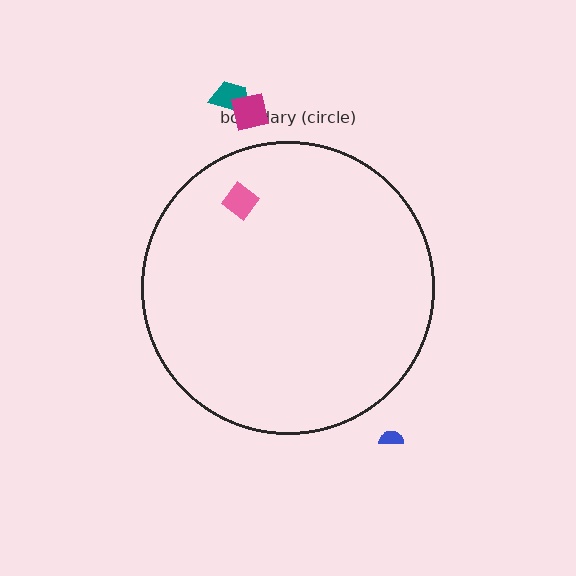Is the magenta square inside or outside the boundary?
Outside.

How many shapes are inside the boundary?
1 inside, 3 outside.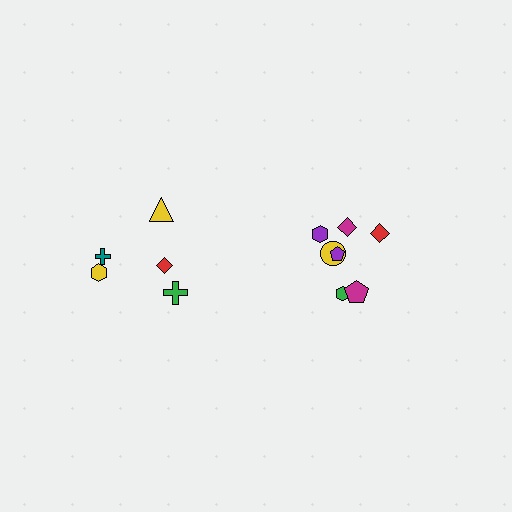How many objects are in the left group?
There are 5 objects.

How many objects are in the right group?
There are 7 objects.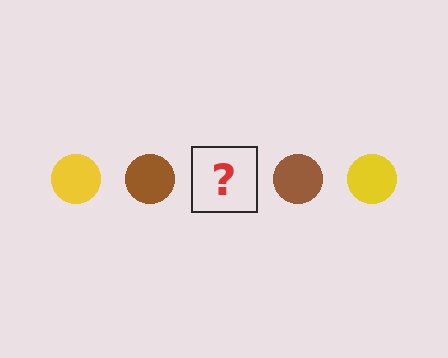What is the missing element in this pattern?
The missing element is a yellow circle.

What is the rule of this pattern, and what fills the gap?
The rule is that the pattern cycles through yellow, brown circles. The gap should be filled with a yellow circle.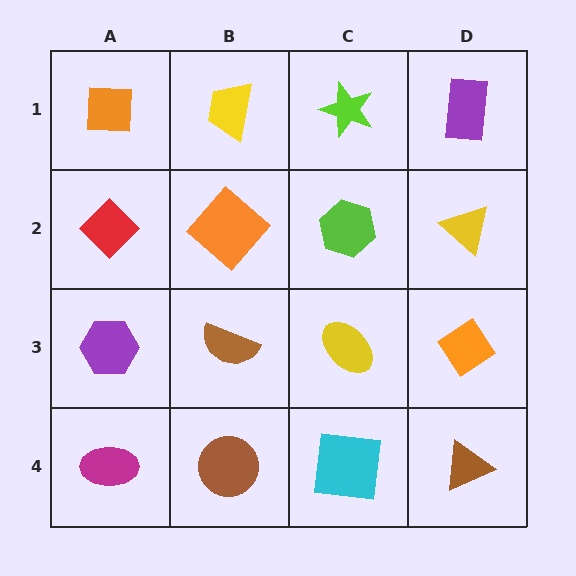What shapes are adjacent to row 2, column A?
An orange square (row 1, column A), a purple hexagon (row 3, column A), an orange diamond (row 2, column B).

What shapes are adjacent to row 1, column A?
A red diamond (row 2, column A), a yellow trapezoid (row 1, column B).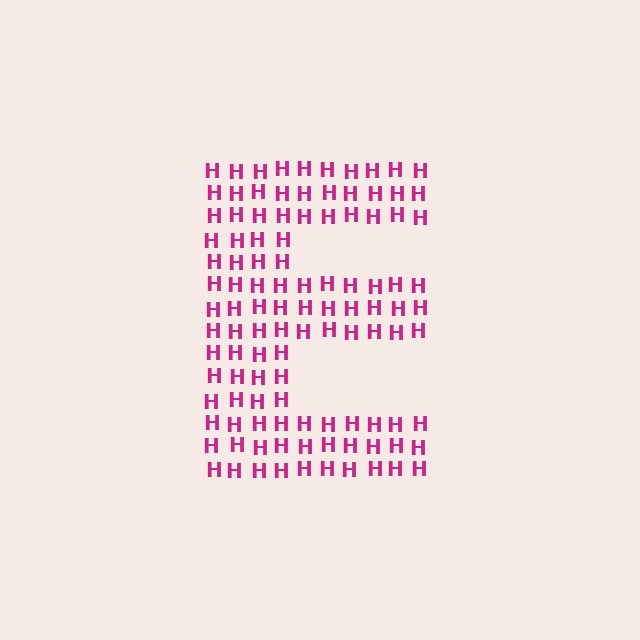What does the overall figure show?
The overall figure shows the letter E.